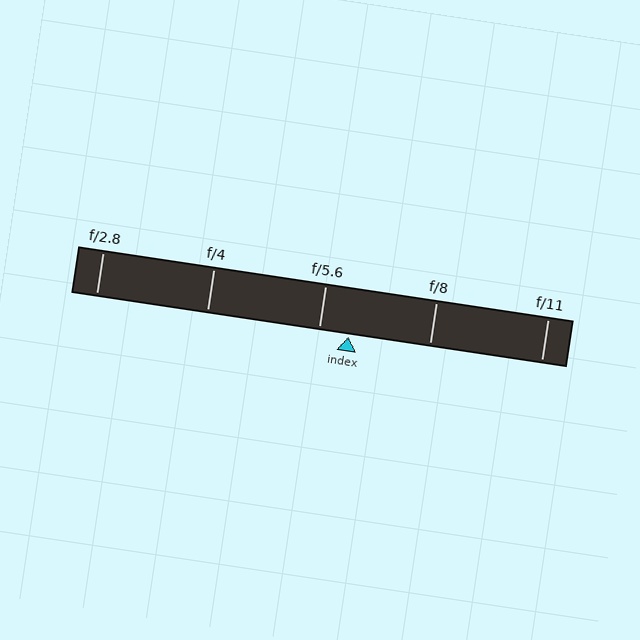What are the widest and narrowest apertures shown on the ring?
The widest aperture shown is f/2.8 and the narrowest is f/11.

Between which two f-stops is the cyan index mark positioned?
The index mark is between f/5.6 and f/8.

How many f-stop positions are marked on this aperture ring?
There are 5 f-stop positions marked.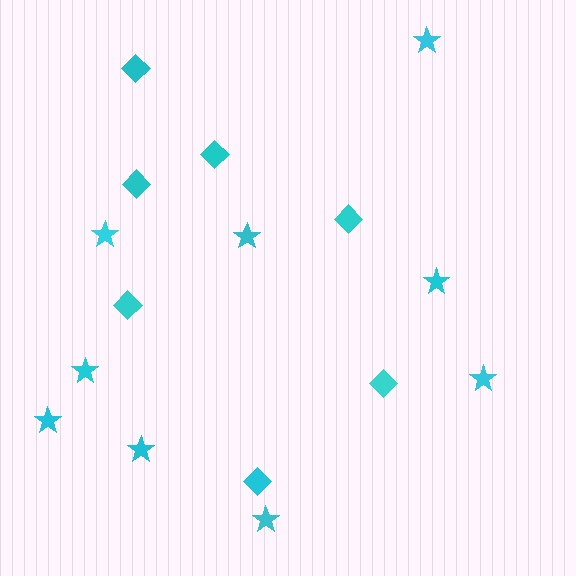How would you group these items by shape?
There are 2 groups: one group of stars (9) and one group of diamonds (7).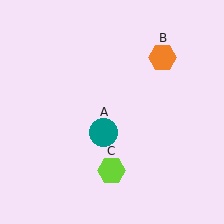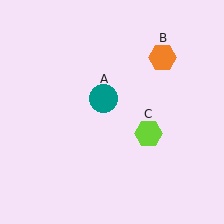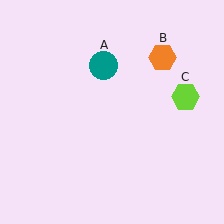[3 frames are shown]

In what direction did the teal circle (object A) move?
The teal circle (object A) moved up.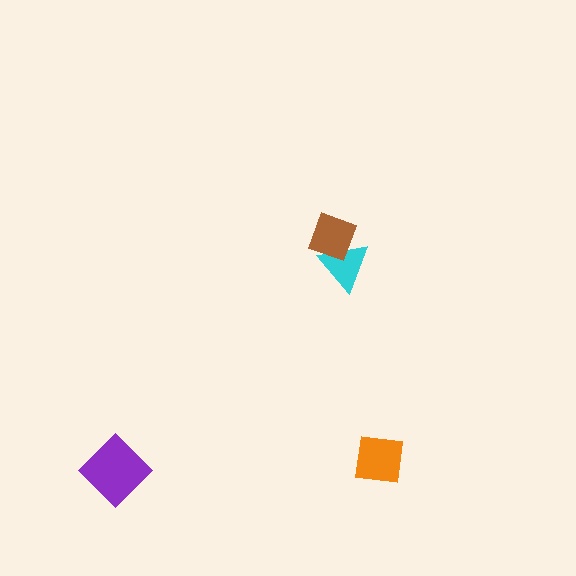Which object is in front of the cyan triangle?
The brown diamond is in front of the cyan triangle.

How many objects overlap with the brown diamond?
1 object overlaps with the brown diamond.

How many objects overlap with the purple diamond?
0 objects overlap with the purple diamond.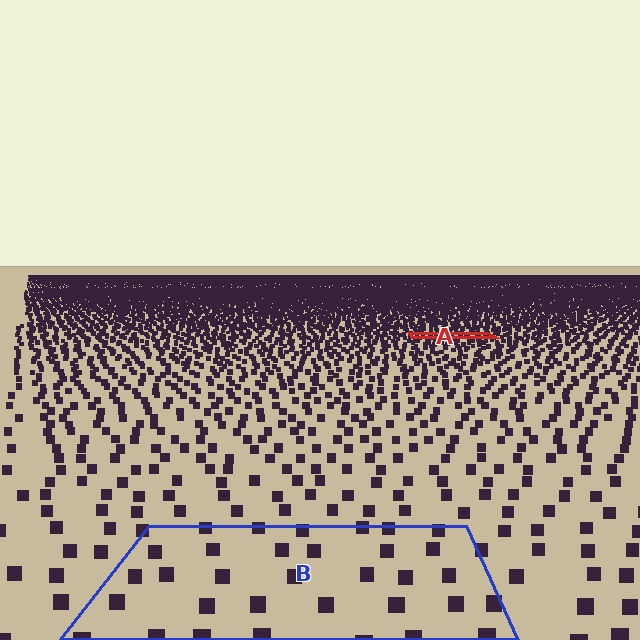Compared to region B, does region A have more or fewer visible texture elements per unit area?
Region A has more texture elements per unit area — they are packed more densely because it is farther away.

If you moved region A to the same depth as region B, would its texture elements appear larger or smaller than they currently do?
They would appear larger. At a closer depth, the same texture elements are projected at a bigger on-screen size.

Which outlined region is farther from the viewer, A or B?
Region A is farther from the viewer — the texture elements inside it appear smaller and more densely packed.